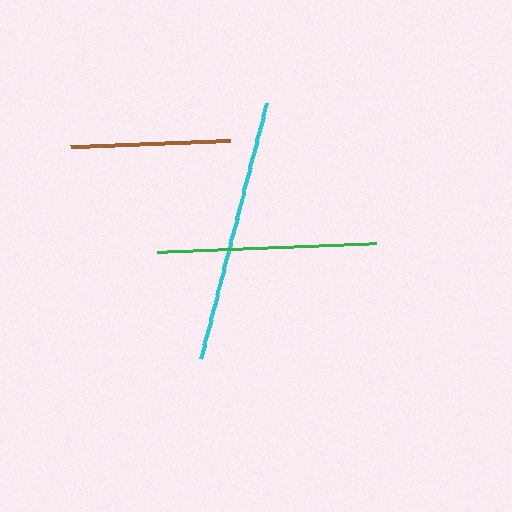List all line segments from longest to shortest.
From longest to shortest: cyan, green, brown.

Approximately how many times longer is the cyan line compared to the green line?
The cyan line is approximately 1.2 times the length of the green line.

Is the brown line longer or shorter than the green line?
The green line is longer than the brown line.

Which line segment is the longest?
The cyan line is the longest at approximately 264 pixels.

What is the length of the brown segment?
The brown segment is approximately 160 pixels long.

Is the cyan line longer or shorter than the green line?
The cyan line is longer than the green line.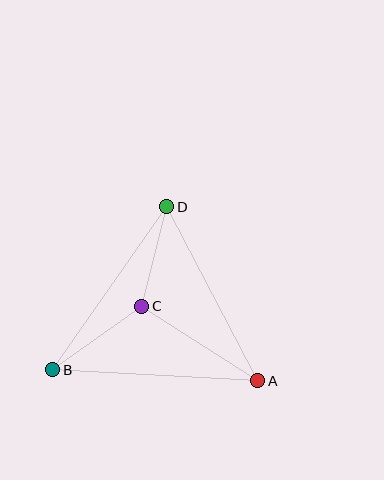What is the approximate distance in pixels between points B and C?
The distance between B and C is approximately 109 pixels.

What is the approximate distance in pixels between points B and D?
The distance between B and D is approximately 199 pixels.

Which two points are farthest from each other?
Points A and B are farthest from each other.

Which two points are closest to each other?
Points C and D are closest to each other.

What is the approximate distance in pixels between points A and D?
The distance between A and D is approximately 196 pixels.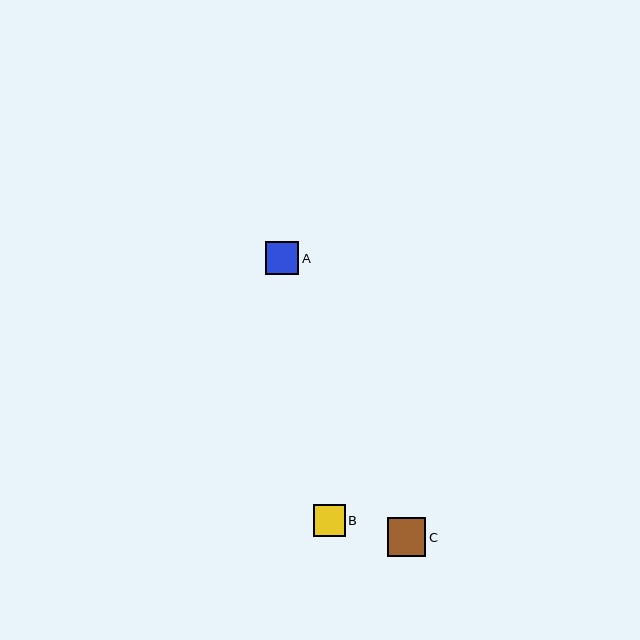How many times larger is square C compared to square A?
Square C is approximately 1.1 times the size of square A.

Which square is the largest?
Square C is the largest with a size of approximately 38 pixels.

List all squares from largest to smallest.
From largest to smallest: C, A, B.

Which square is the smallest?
Square B is the smallest with a size of approximately 32 pixels.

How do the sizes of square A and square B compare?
Square A and square B are approximately the same size.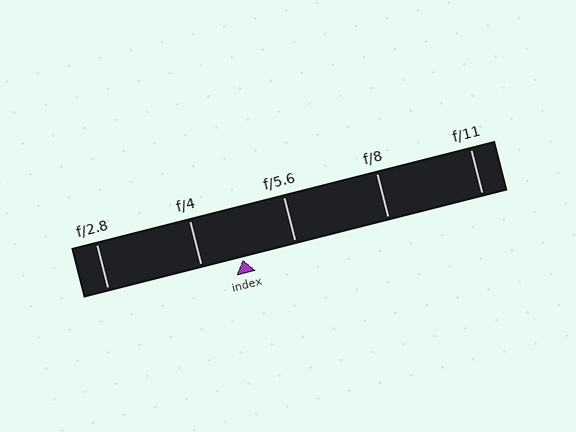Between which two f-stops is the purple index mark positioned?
The index mark is between f/4 and f/5.6.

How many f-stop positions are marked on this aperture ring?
There are 5 f-stop positions marked.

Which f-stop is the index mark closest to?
The index mark is closest to f/4.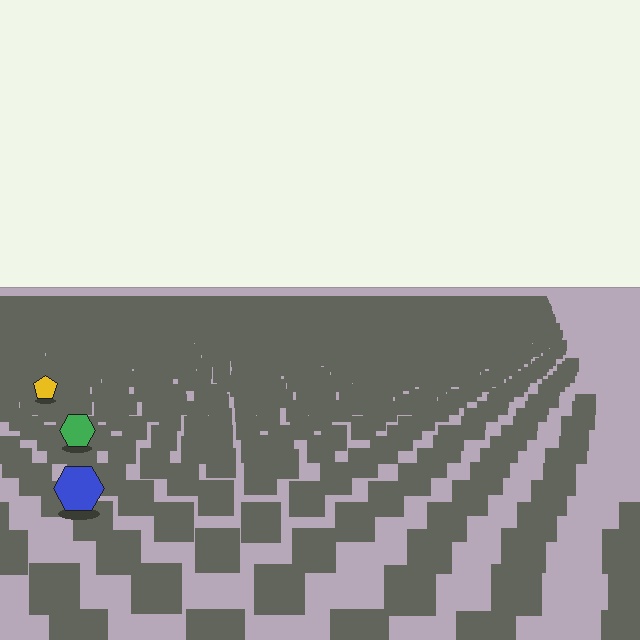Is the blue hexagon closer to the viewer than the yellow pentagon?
Yes. The blue hexagon is closer — you can tell from the texture gradient: the ground texture is coarser near it.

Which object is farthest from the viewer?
The yellow pentagon is farthest from the viewer. It appears smaller and the ground texture around it is denser.